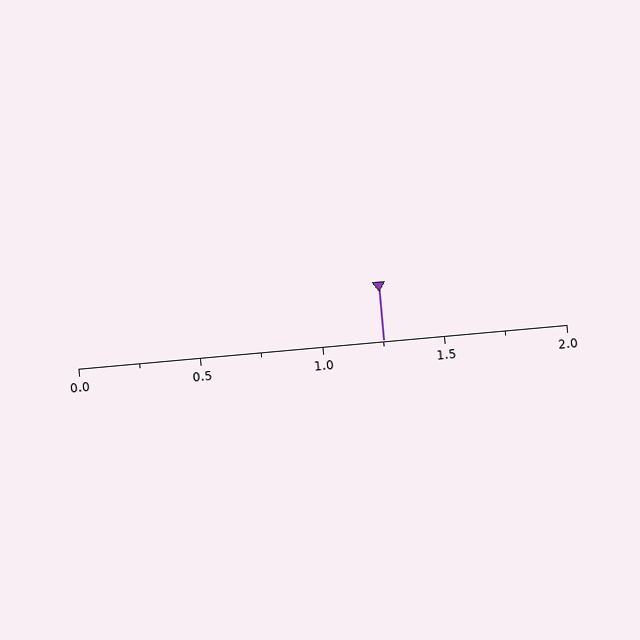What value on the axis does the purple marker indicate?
The marker indicates approximately 1.25.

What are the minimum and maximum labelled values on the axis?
The axis runs from 0.0 to 2.0.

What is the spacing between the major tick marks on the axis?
The major ticks are spaced 0.5 apart.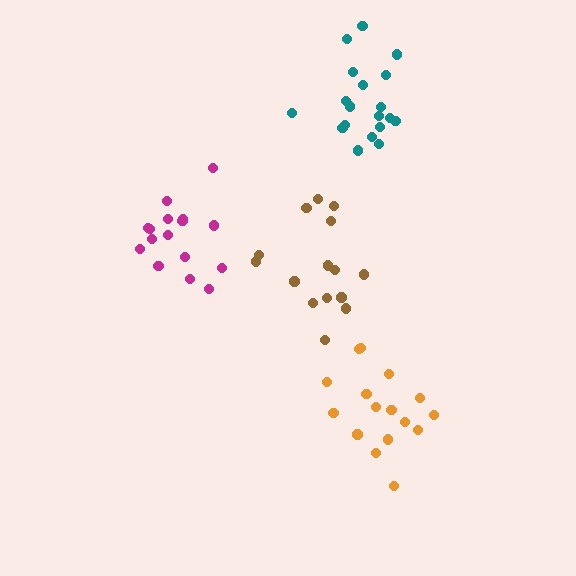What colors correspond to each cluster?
The clusters are colored: teal, magenta, orange, brown.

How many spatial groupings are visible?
There are 4 spatial groupings.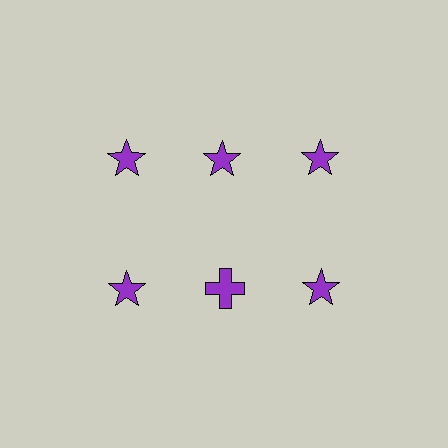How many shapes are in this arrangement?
There are 6 shapes arranged in a grid pattern.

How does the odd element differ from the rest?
It has a different shape: cross instead of star.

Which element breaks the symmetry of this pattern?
The purple cross in the second row, second from left column breaks the symmetry. All other shapes are purple stars.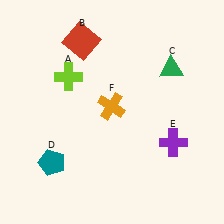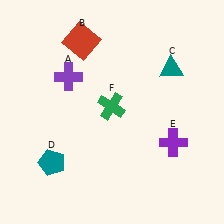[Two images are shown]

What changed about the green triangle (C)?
In Image 1, C is green. In Image 2, it changed to teal.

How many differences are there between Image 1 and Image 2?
There are 3 differences between the two images.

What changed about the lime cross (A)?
In Image 1, A is lime. In Image 2, it changed to purple.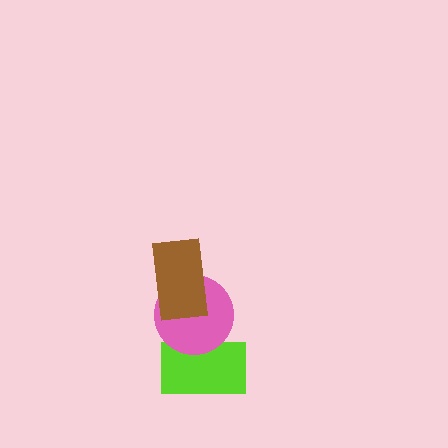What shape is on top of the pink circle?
The brown rectangle is on top of the pink circle.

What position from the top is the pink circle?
The pink circle is 2nd from the top.